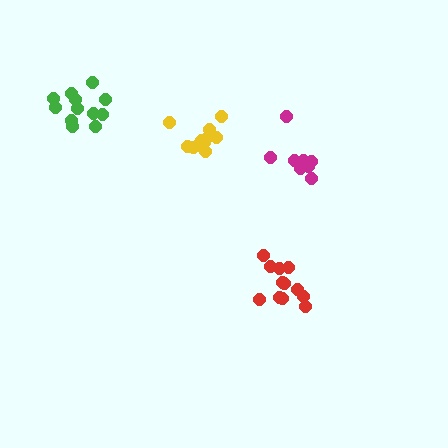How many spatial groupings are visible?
There are 4 spatial groupings.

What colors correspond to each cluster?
The clusters are colored: yellow, magenta, red, green.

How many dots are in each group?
Group 1: 12 dots, Group 2: 8 dots, Group 3: 12 dots, Group 4: 12 dots (44 total).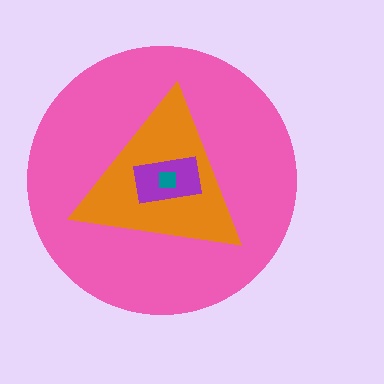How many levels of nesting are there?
4.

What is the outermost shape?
The pink circle.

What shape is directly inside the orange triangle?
The purple rectangle.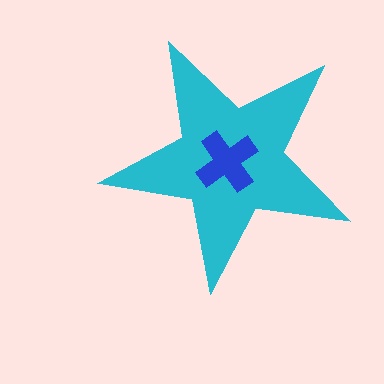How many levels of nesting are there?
2.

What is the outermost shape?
The cyan star.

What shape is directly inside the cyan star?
The blue cross.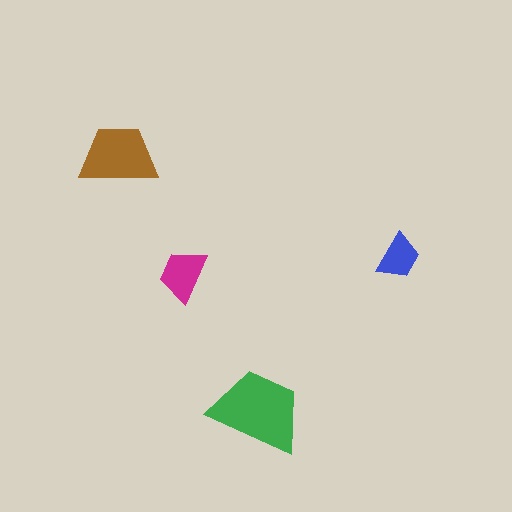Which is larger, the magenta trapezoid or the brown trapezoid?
The brown one.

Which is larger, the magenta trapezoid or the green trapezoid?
The green one.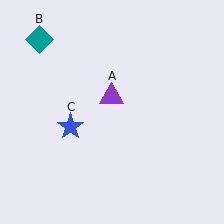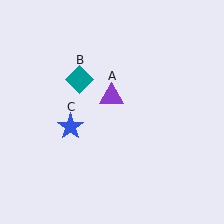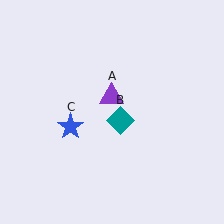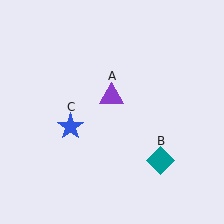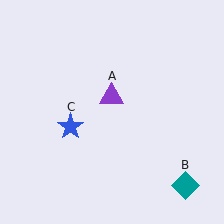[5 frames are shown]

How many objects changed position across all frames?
1 object changed position: teal diamond (object B).